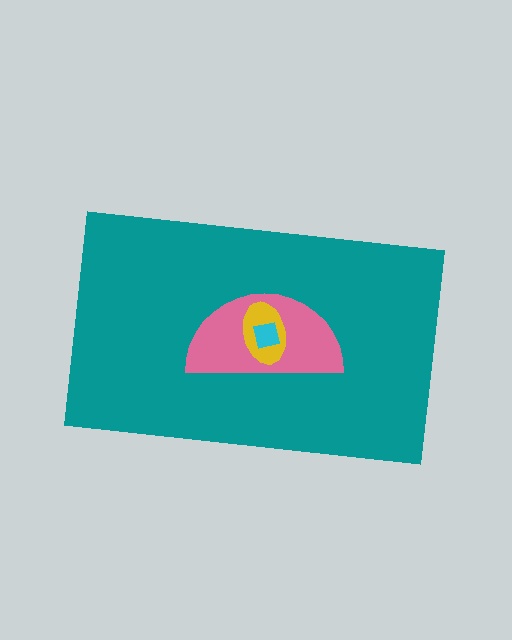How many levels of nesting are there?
4.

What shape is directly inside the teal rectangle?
The pink semicircle.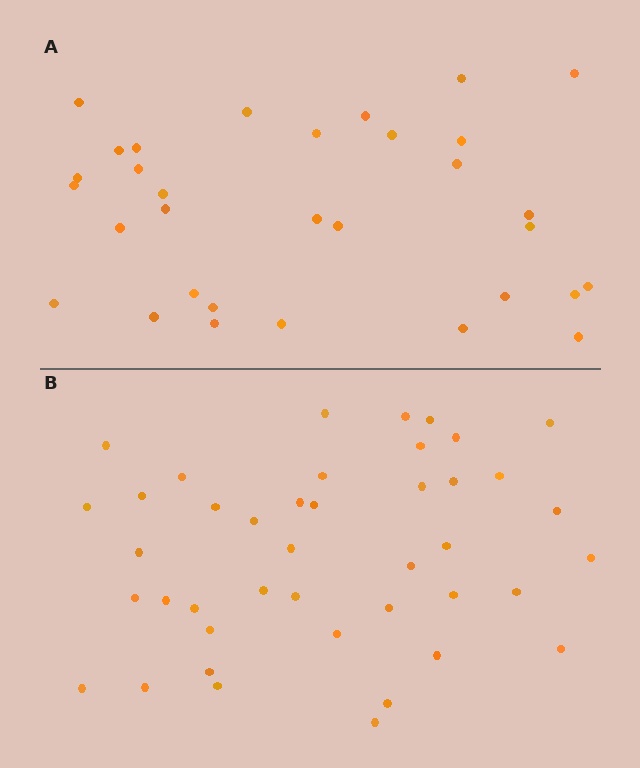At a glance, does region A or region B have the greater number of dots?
Region B (the bottom region) has more dots.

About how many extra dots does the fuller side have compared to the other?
Region B has roughly 10 or so more dots than region A.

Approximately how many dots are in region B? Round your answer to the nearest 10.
About 40 dots. (The exact count is 42, which rounds to 40.)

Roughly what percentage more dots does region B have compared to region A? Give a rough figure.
About 30% more.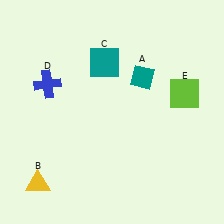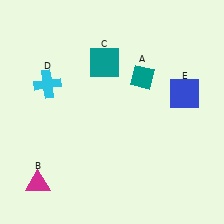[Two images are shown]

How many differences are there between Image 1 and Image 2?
There are 3 differences between the two images.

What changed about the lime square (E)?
In Image 1, E is lime. In Image 2, it changed to blue.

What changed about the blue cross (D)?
In Image 1, D is blue. In Image 2, it changed to cyan.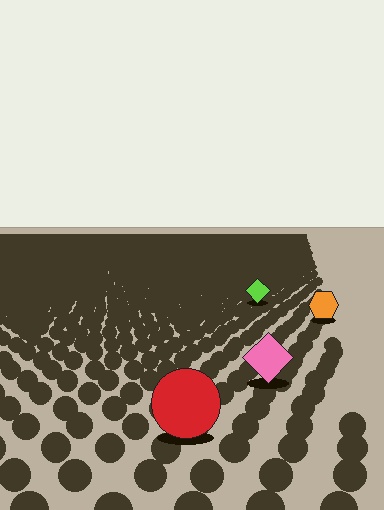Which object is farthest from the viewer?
The lime diamond is farthest from the viewer. It appears smaller and the ground texture around it is denser.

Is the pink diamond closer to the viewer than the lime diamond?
Yes. The pink diamond is closer — you can tell from the texture gradient: the ground texture is coarser near it.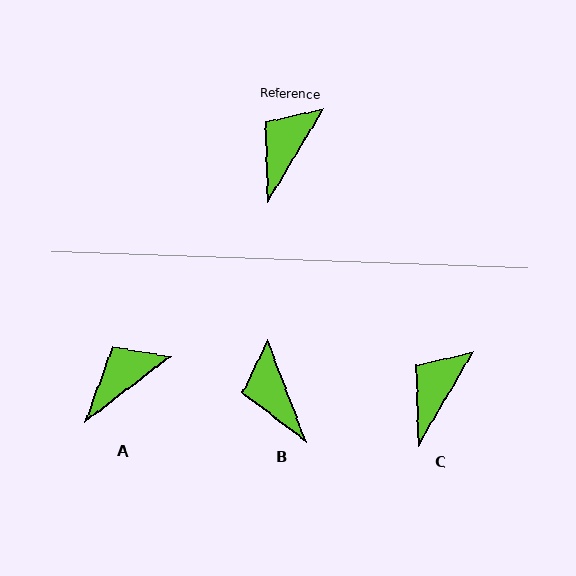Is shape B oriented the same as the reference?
No, it is off by about 51 degrees.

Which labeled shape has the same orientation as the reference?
C.